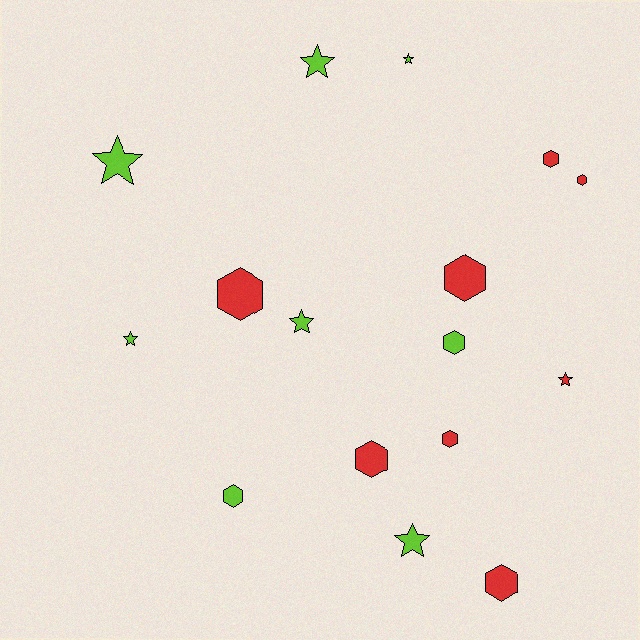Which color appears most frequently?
Lime, with 8 objects.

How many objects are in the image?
There are 16 objects.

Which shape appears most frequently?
Hexagon, with 9 objects.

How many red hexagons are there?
There are 7 red hexagons.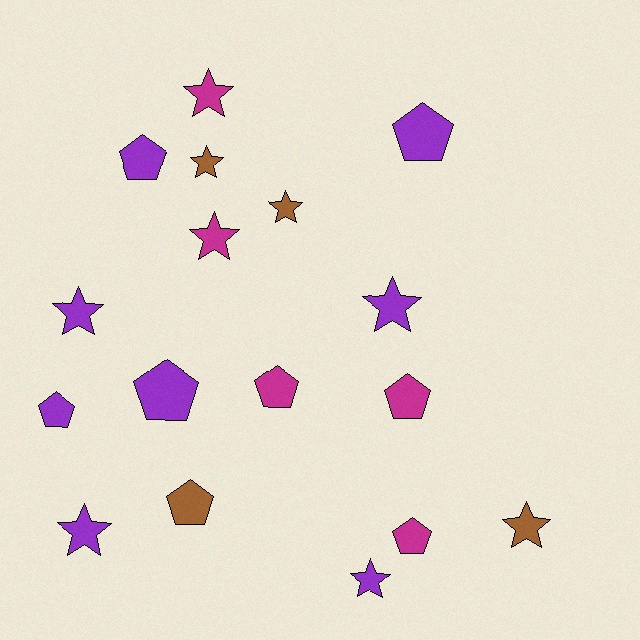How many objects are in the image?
There are 17 objects.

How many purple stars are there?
There are 4 purple stars.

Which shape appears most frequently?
Star, with 9 objects.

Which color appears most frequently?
Purple, with 8 objects.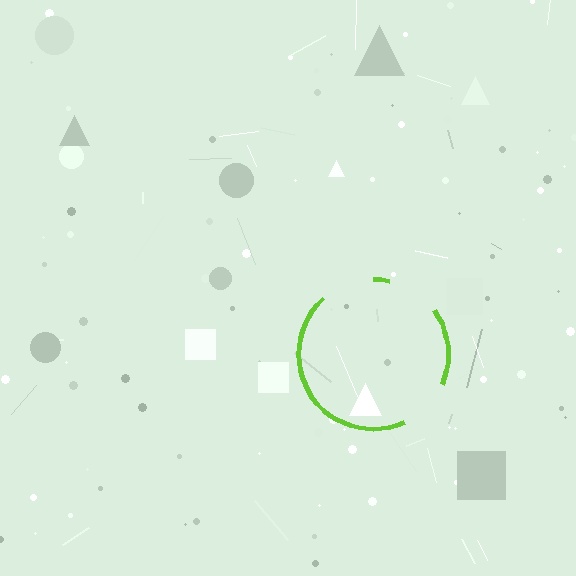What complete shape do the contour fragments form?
The contour fragments form a circle.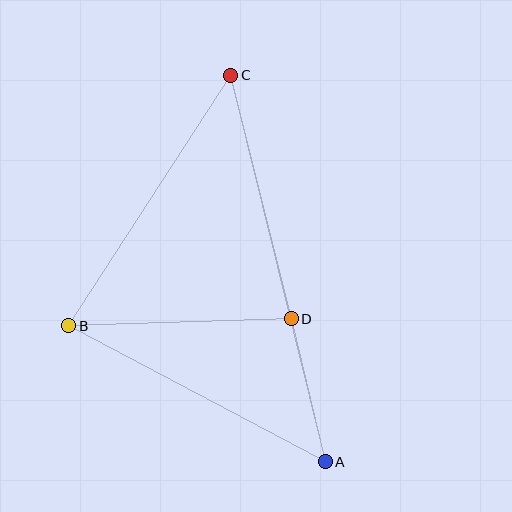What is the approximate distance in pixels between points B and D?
The distance between B and D is approximately 223 pixels.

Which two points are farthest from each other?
Points A and C are farthest from each other.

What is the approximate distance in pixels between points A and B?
The distance between A and B is approximately 291 pixels.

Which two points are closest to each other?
Points A and D are closest to each other.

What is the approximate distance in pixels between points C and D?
The distance between C and D is approximately 251 pixels.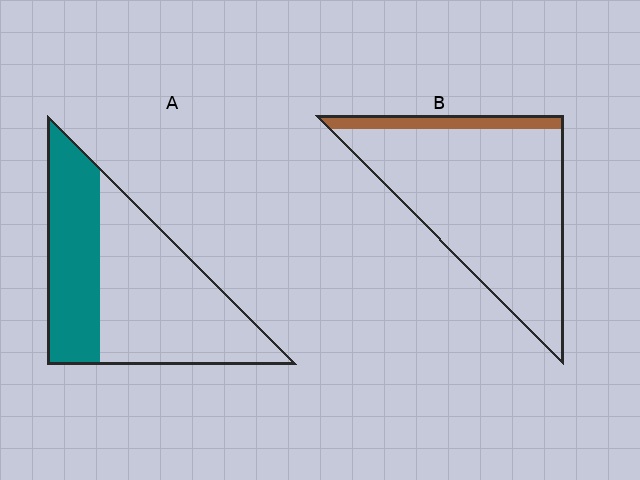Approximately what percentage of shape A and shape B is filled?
A is approximately 40% and B is approximately 10%.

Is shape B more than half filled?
No.